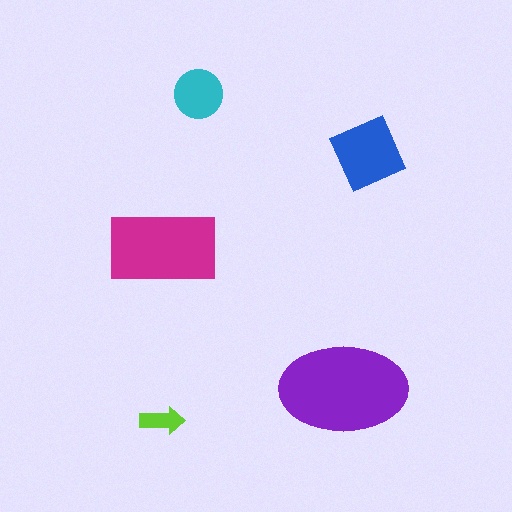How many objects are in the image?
There are 5 objects in the image.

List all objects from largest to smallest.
The purple ellipse, the magenta rectangle, the blue diamond, the cyan circle, the lime arrow.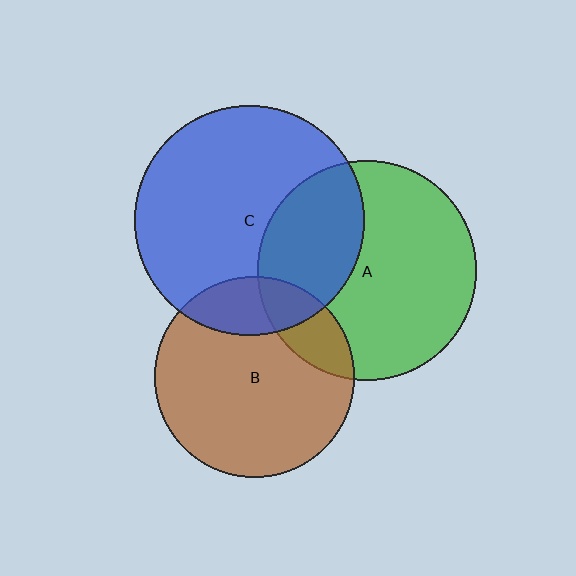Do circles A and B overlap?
Yes.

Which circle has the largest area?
Circle C (blue).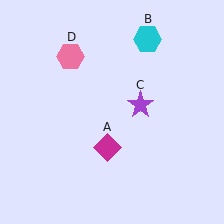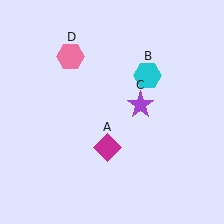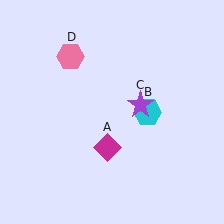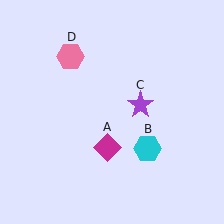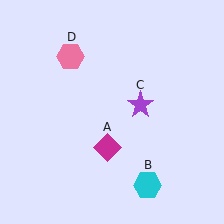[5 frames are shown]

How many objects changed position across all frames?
1 object changed position: cyan hexagon (object B).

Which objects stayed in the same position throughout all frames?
Magenta diamond (object A) and purple star (object C) and pink hexagon (object D) remained stationary.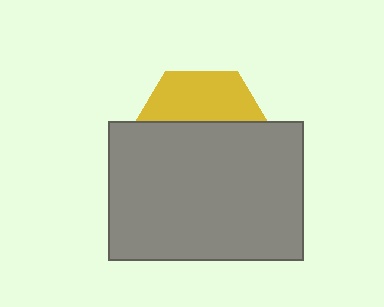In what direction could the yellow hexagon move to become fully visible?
The yellow hexagon could move up. That would shift it out from behind the gray rectangle entirely.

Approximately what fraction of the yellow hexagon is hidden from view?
Roughly 63% of the yellow hexagon is hidden behind the gray rectangle.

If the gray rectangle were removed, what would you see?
You would see the complete yellow hexagon.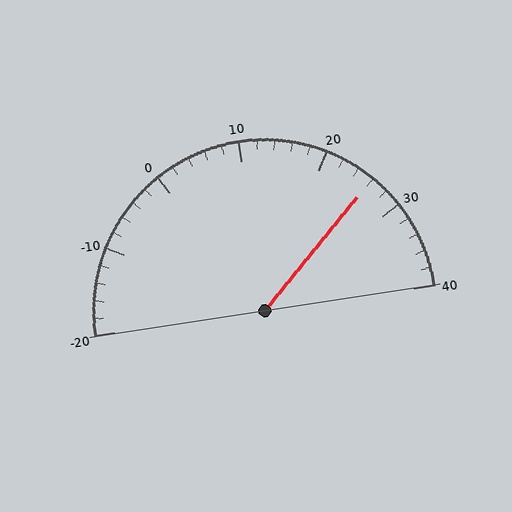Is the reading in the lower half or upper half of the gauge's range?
The reading is in the upper half of the range (-20 to 40).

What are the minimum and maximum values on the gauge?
The gauge ranges from -20 to 40.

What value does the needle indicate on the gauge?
The needle indicates approximately 26.